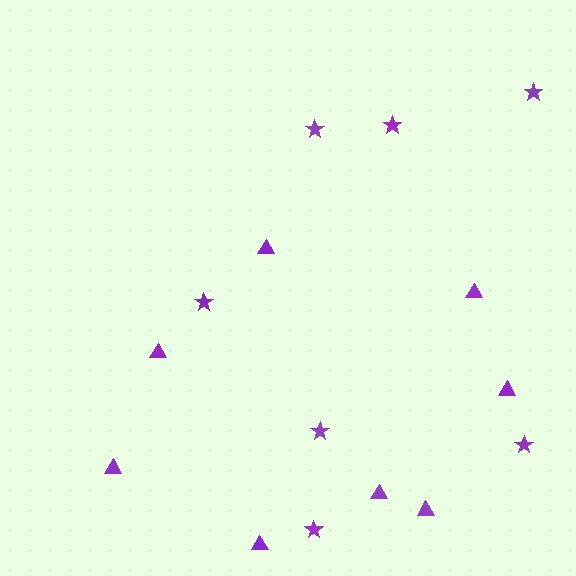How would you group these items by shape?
There are 2 groups: one group of stars (7) and one group of triangles (8).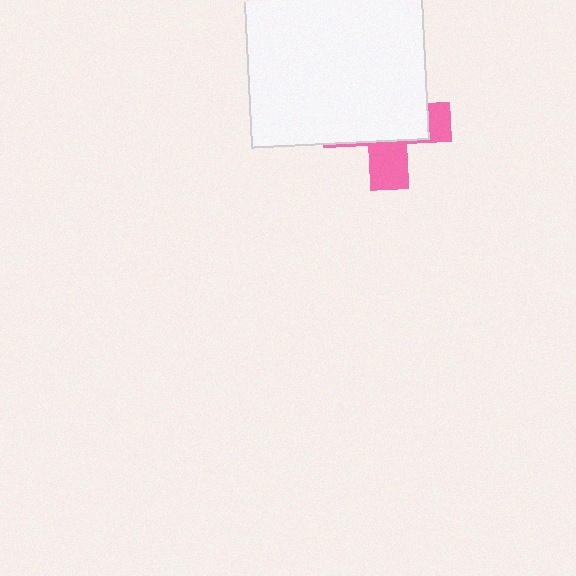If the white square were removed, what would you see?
You would see the complete pink cross.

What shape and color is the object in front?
The object in front is a white square.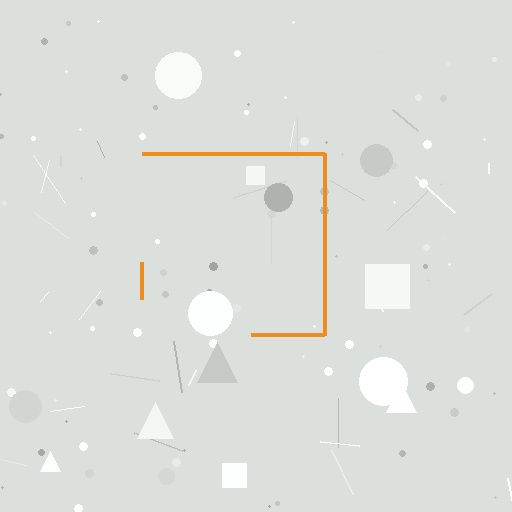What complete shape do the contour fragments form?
The contour fragments form a square.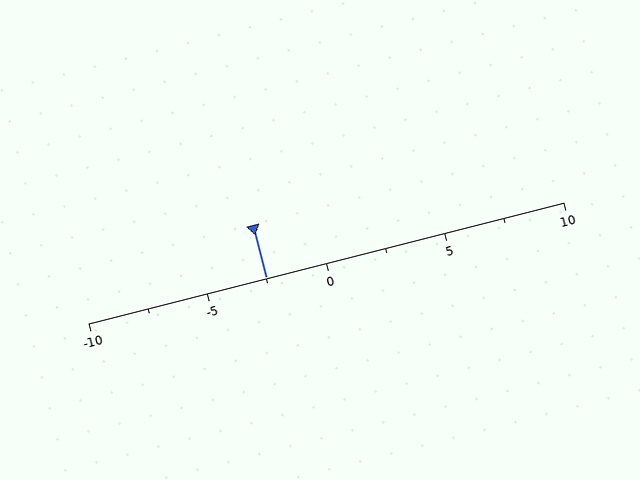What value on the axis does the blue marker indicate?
The marker indicates approximately -2.5.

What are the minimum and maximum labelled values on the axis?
The axis runs from -10 to 10.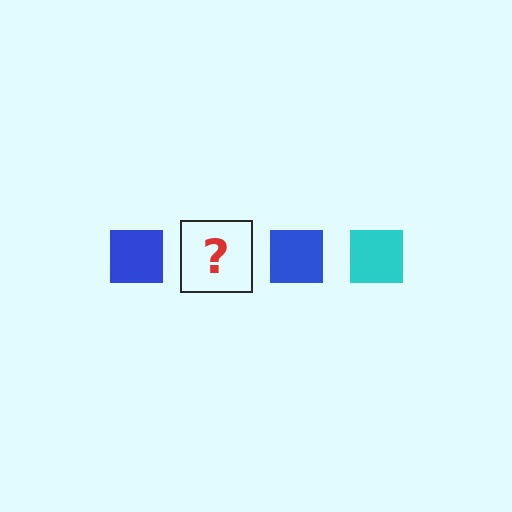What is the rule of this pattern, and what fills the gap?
The rule is that the pattern cycles through blue, cyan squares. The gap should be filled with a cyan square.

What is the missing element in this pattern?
The missing element is a cyan square.